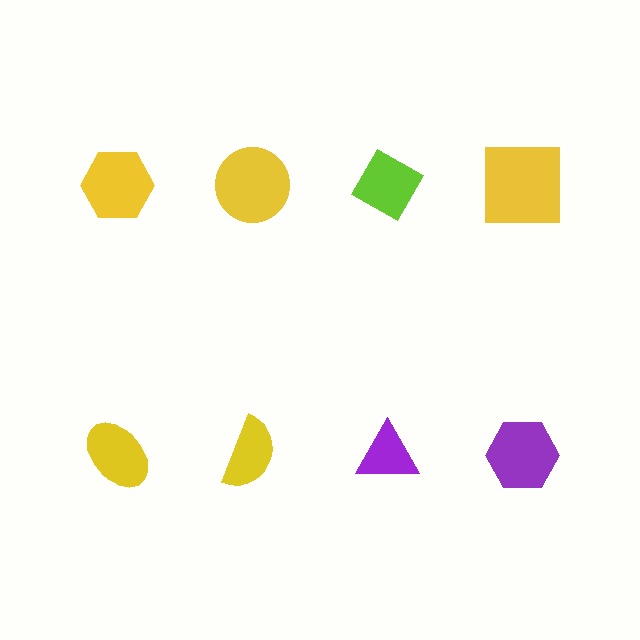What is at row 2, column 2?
A yellow semicircle.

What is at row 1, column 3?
A lime diamond.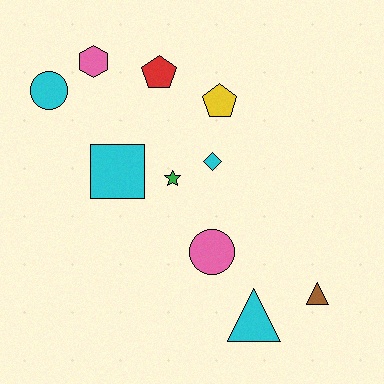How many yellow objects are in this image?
There is 1 yellow object.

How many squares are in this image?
There is 1 square.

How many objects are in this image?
There are 10 objects.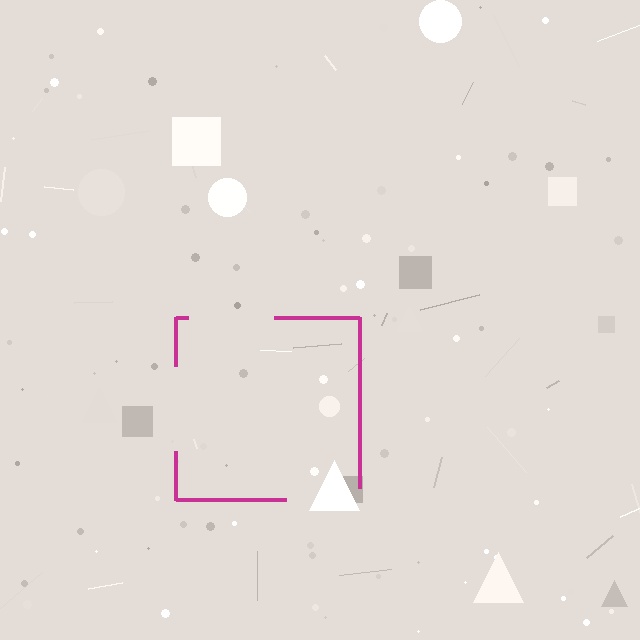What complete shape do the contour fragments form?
The contour fragments form a square.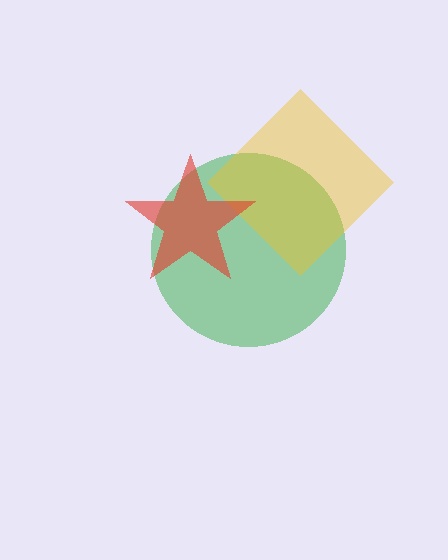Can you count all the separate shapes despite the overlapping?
Yes, there are 3 separate shapes.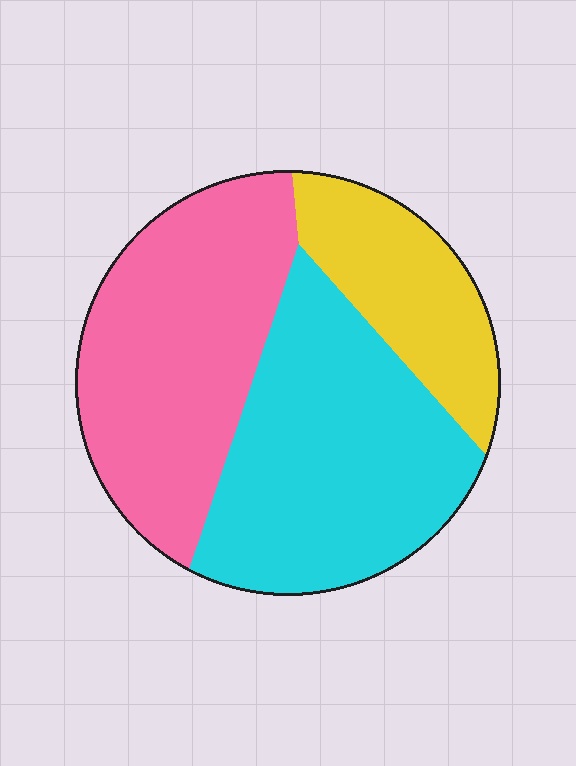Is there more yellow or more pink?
Pink.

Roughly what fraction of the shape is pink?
Pink covers 39% of the shape.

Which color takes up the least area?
Yellow, at roughly 20%.